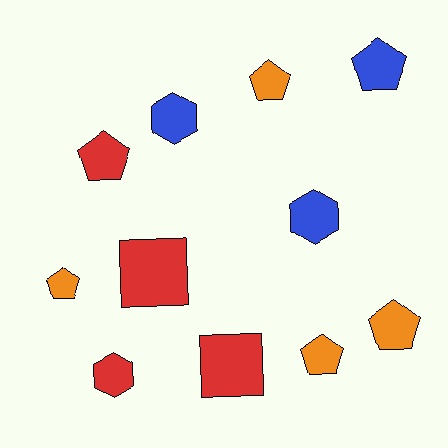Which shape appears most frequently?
Pentagon, with 6 objects.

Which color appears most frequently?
Orange, with 4 objects.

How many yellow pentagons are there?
There are no yellow pentagons.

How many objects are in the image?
There are 11 objects.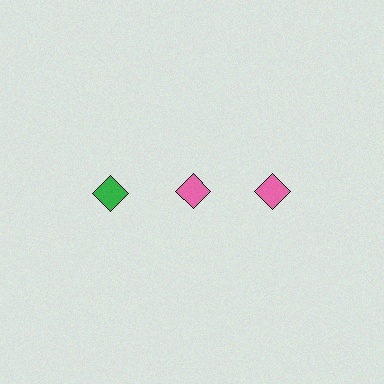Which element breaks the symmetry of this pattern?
The green diamond in the top row, leftmost column breaks the symmetry. All other shapes are pink diamonds.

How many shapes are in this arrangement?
There are 3 shapes arranged in a grid pattern.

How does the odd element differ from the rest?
It has a different color: green instead of pink.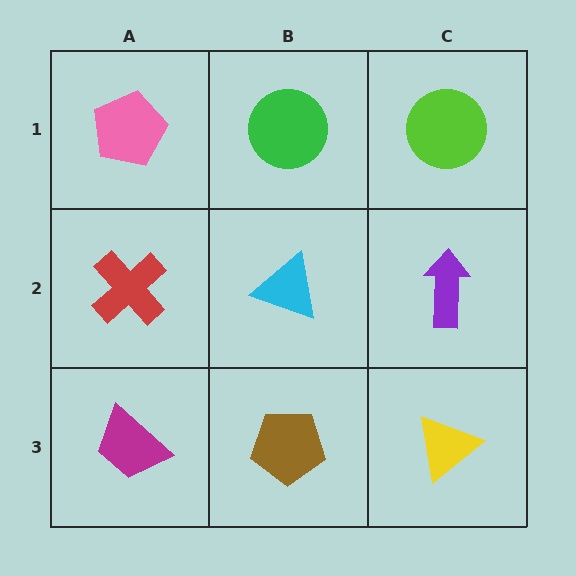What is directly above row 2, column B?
A green circle.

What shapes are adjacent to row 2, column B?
A green circle (row 1, column B), a brown pentagon (row 3, column B), a red cross (row 2, column A), a purple arrow (row 2, column C).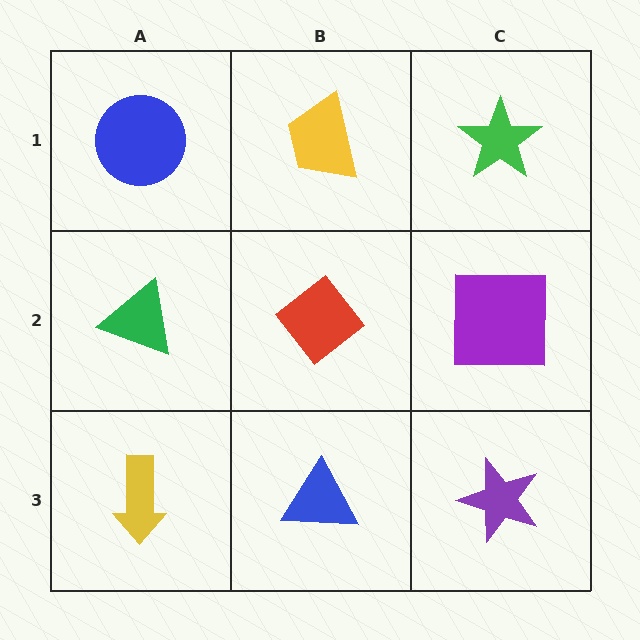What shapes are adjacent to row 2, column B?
A yellow trapezoid (row 1, column B), a blue triangle (row 3, column B), a green triangle (row 2, column A), a purple square (row 2, column C).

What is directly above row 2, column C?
A green star.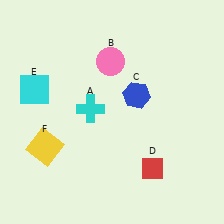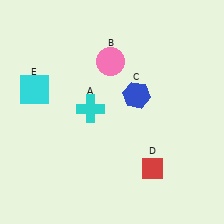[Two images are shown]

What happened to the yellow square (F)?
The yellow square (F) was removed in Image 2. It was in the bottom-left area of Image 1.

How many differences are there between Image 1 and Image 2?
There is 1 difference between the two images.